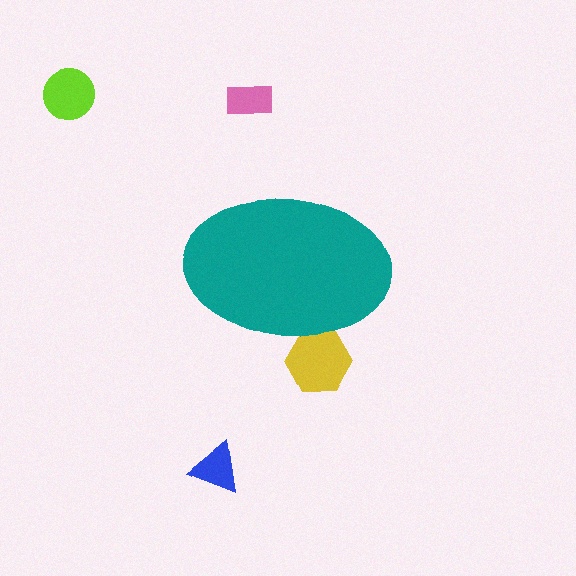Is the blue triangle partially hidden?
No, the blue triangle is fully visible.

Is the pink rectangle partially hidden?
No, the pink rectangle is fully visible.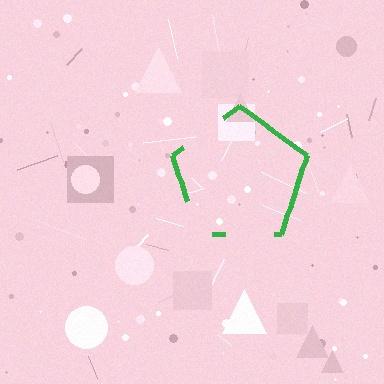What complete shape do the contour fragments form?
The contour fragments form a pentagon.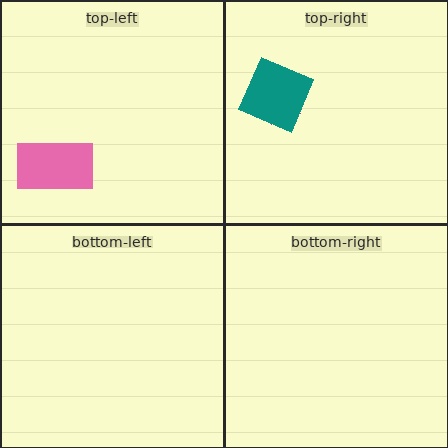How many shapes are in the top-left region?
1.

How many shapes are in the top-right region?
2.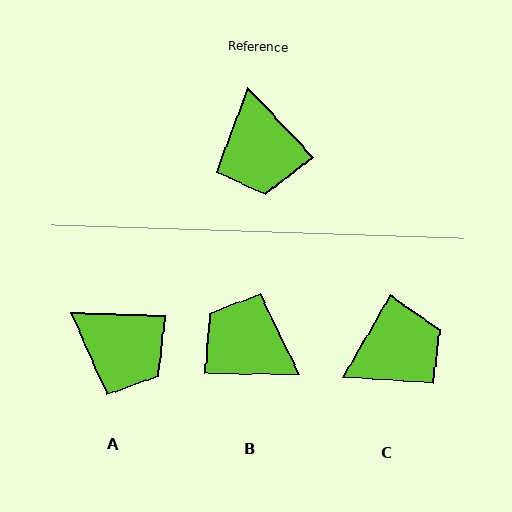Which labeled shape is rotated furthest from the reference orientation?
B, about 134 degrees away.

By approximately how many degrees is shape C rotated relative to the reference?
Approximately 107 degrees counter-clockwise.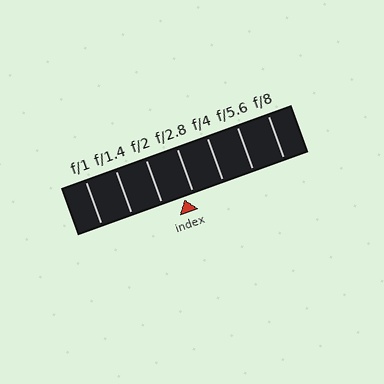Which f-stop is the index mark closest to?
The index mark is closest to f/2.8.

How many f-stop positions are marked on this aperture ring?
There are 7 f-stop positions marked.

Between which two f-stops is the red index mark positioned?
The index mark is between f/2 and f/2.8.